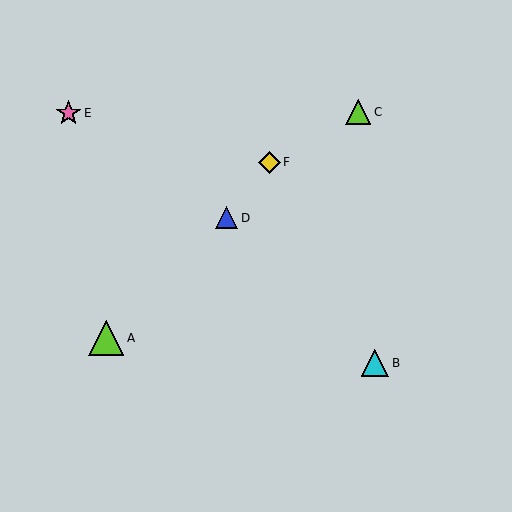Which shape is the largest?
The lime triangle (labeled A) is the largest.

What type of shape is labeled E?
Shape E is a pink star.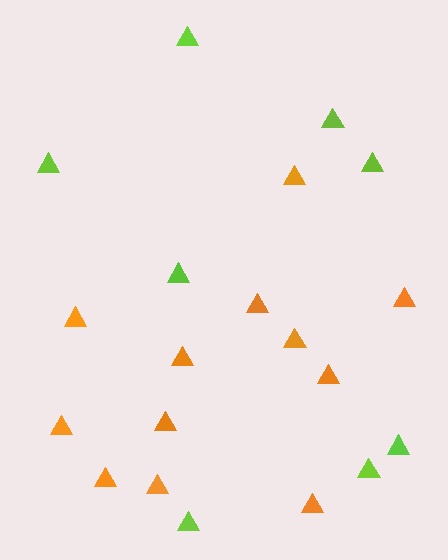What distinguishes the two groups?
There are 2 groups: one group of lime triangles (8) and one group of orange triangles (12).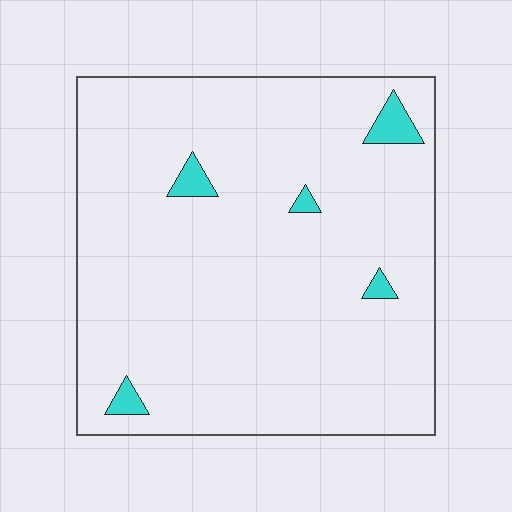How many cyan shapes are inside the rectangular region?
5.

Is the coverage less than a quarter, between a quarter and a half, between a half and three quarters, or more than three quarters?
Less than a quarter.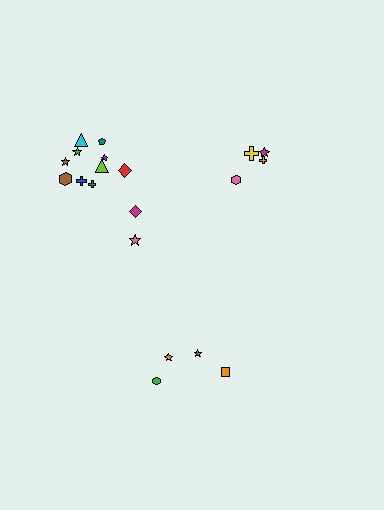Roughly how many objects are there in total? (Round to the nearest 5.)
Roughly 20 objects in total.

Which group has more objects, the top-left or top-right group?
The top-left group.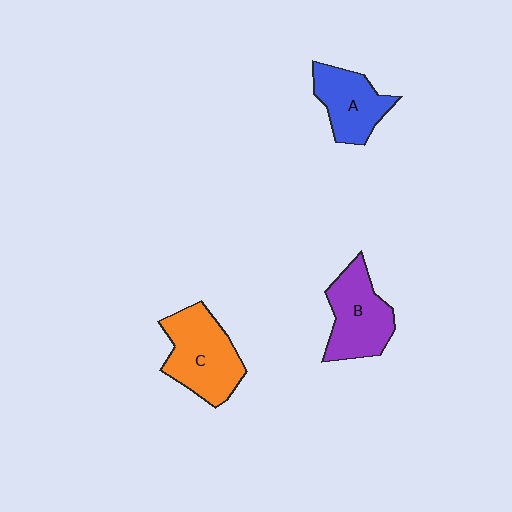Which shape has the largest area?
Shape C (orange).